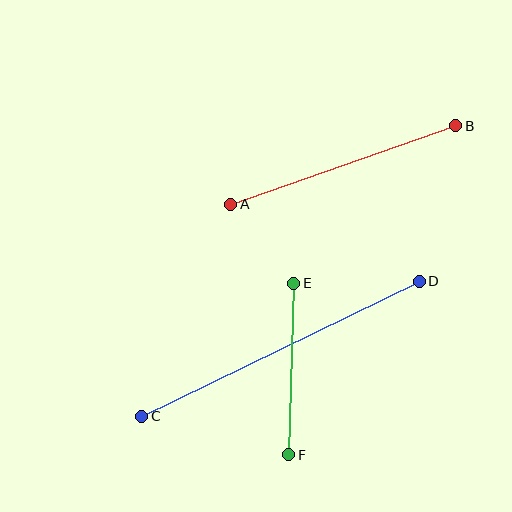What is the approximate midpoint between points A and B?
The midpoint is at approximately (343, 165) pixels.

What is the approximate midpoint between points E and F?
The midpoint is at approximately (291, 369) pixels.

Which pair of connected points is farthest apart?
Points C and D are farthest apart.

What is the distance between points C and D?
The distance is approximately 309 pixels.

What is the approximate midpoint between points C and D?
The midpoint is at approximately (281, 349) pixels.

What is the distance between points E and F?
The distance is approximately 172 pixels.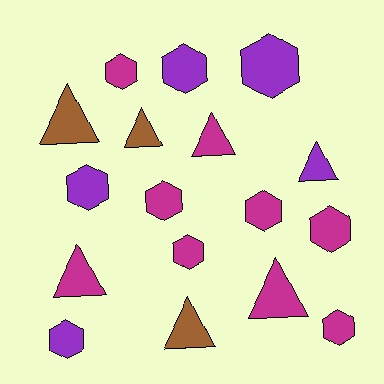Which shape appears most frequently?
Hexagon, with 10 objects.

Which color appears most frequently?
Magenta, with 9 objects.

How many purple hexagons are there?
There are 4 purple hexagons.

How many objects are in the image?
There are 17 objects.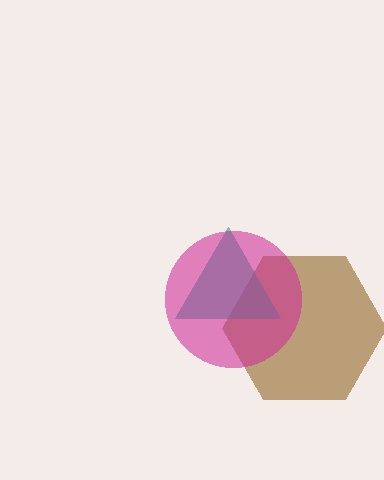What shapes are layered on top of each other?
The layered shapes are: a brown hexagon, a teal triangle, a magenta circle.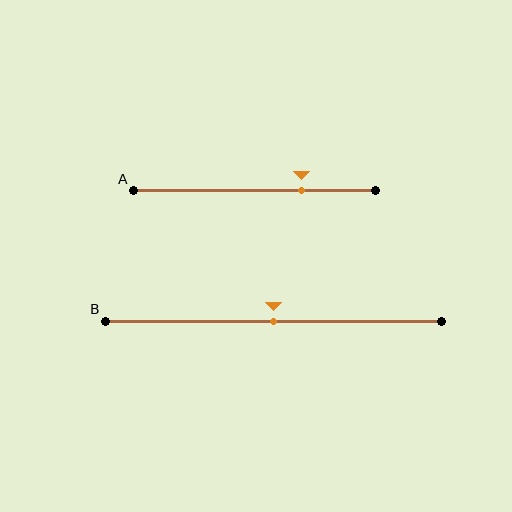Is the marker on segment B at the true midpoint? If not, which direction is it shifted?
Yes, the marker on segment B is at the true midpoint.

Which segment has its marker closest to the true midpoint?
Segment B has its marker closest to the true midpoint.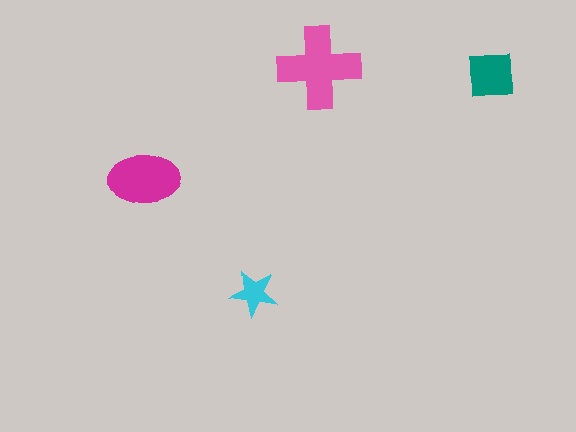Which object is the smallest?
The cyan star.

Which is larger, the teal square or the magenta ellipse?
The magenta ellipse.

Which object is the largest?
The pink cross.